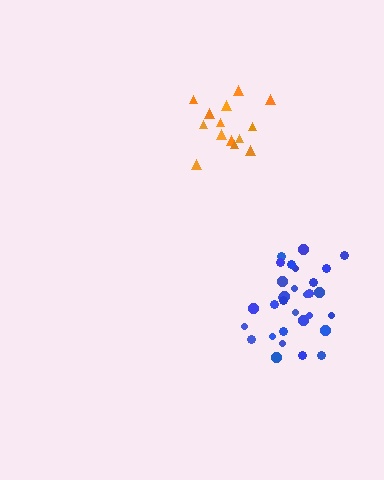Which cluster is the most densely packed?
Blue.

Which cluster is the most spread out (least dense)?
Orange.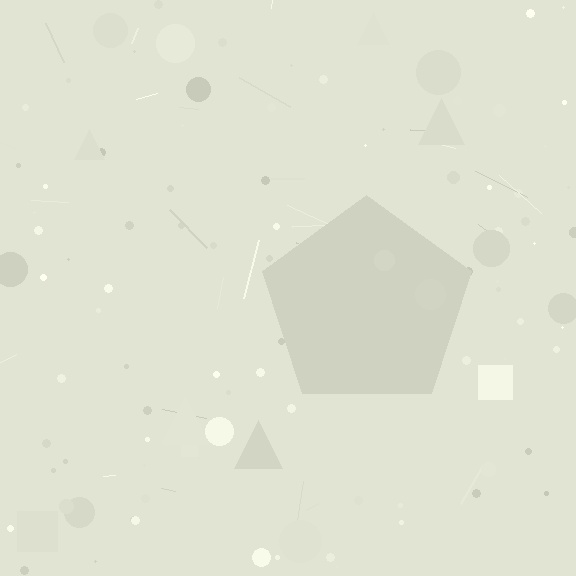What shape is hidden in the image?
A pentagon is hidden in the image.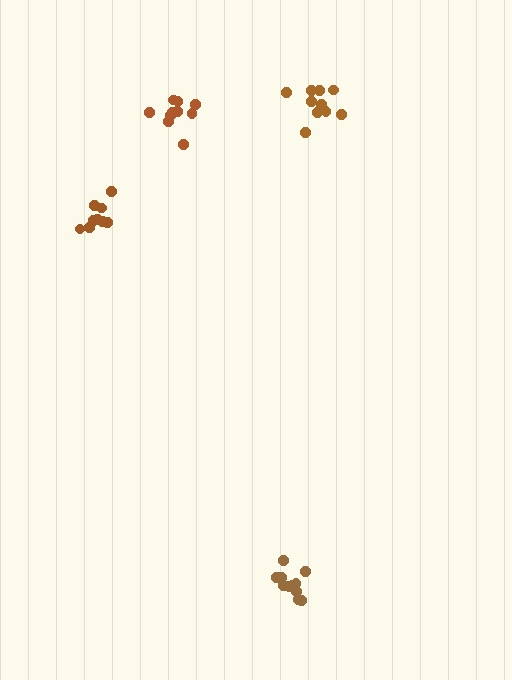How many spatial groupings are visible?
There are 4 spatial groupings.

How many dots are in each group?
Group 1: 11 dots, Group 2: 10 dots, Group 3: 10 dots, Group 4: 9 dots (40 total).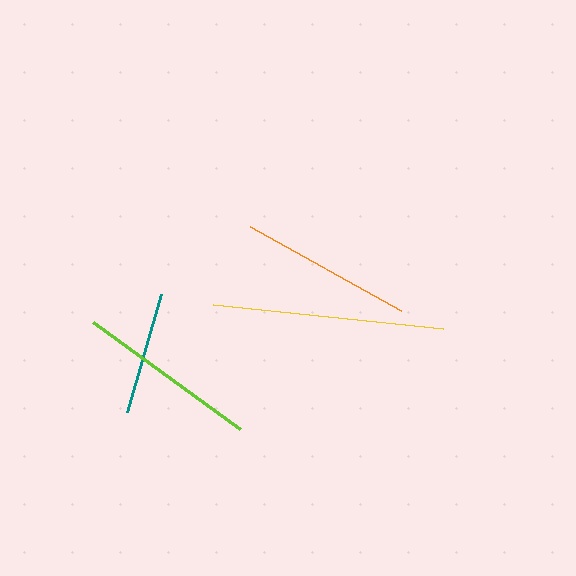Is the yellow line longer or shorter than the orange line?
The yellow line is longer than the orange line.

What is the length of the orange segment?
The orange segment is approximately 173 pixels long.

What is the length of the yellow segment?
The yellow segment is approximately 231 pixels long.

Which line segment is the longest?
The yellow line is the longest at approximately 231 pixels.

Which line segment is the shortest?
The teal line is the shortest at approximately 123 pixels.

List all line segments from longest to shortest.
From longest to shortest: yellow, lime, orange, teal.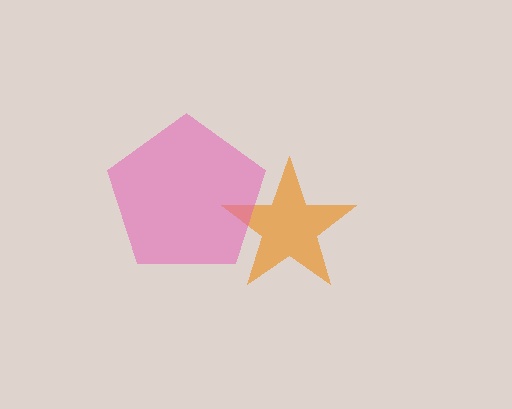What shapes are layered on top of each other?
The layered shapes are: an orange star, a pink pentagon.